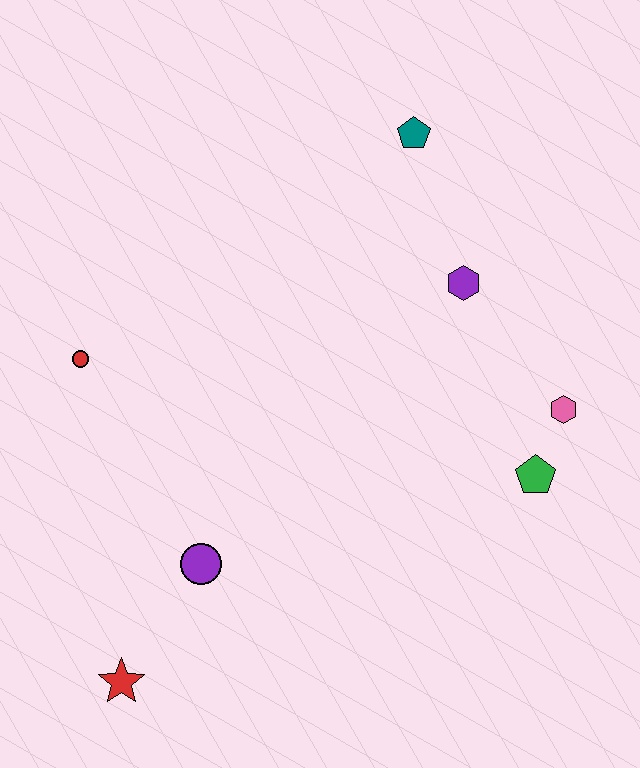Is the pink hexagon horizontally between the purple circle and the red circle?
No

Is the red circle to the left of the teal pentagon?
Yes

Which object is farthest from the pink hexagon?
The red star is farthest from the pink hexagon.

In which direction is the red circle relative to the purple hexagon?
The red circle is to the left of the purple hexagon.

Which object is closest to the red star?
The purple circle is closest to the red star.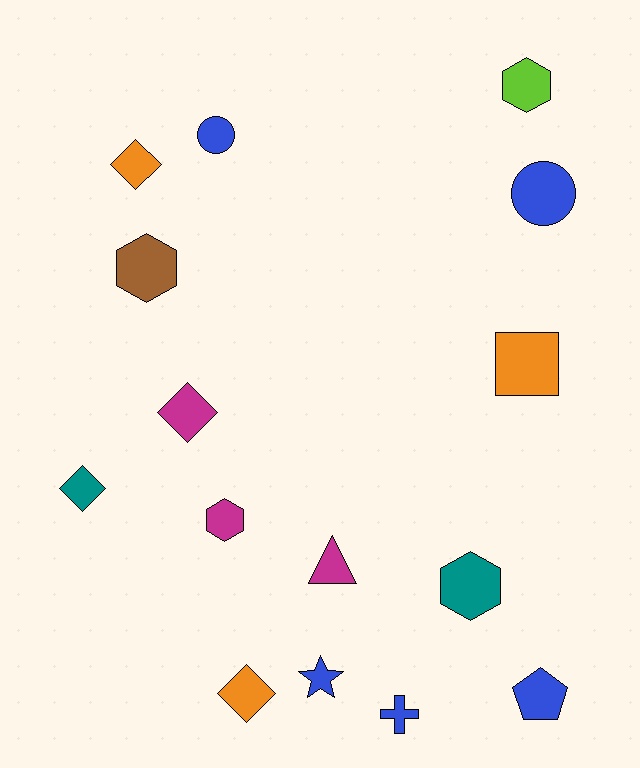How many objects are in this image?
There are 15 objects.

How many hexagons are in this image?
There are 4 hexagons.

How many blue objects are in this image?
There are 5 blue objects.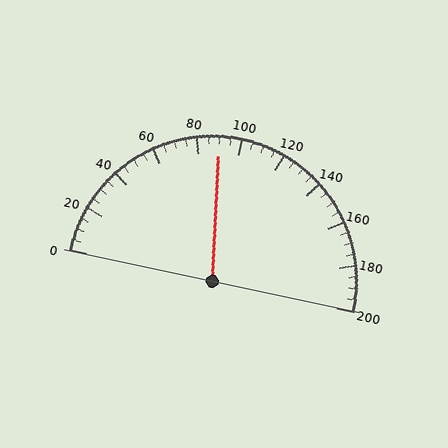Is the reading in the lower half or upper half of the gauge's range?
The reading is in the lower half of the range (0 to 200).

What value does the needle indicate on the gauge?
The needle indicates approximately 90.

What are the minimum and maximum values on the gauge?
The gauge ranges from 0 to 200.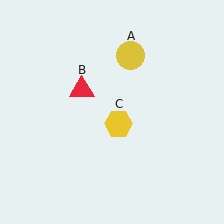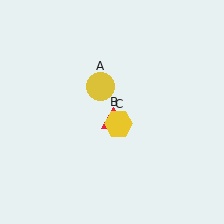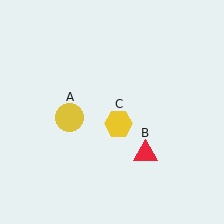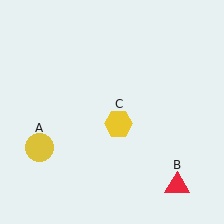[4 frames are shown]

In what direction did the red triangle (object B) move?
The red triangle (object B) moved down and to the right.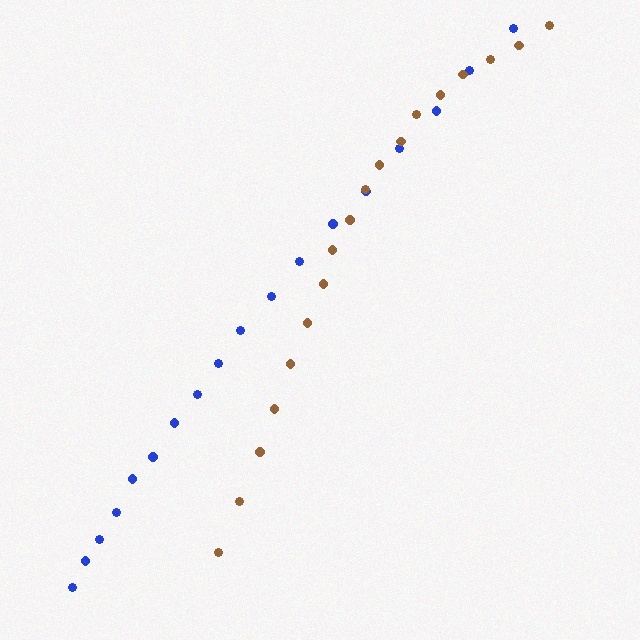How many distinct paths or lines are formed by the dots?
There are 2 distinct paths.